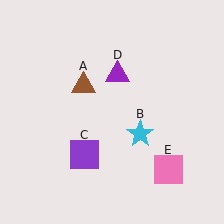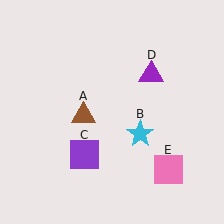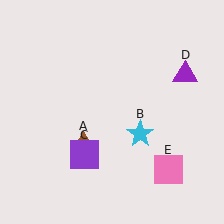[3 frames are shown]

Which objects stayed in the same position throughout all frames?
Cyan star (object B) and purple square (object C) and pink square (object E) remained stationary.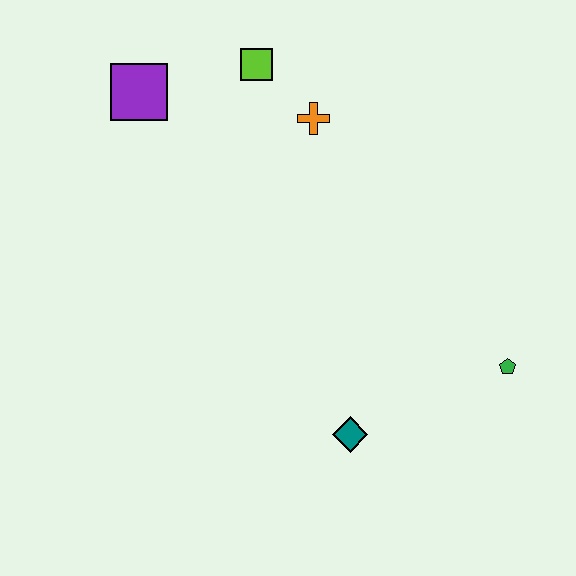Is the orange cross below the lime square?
Yes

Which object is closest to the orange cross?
The lime square is closest to the orange cross.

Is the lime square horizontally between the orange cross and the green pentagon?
No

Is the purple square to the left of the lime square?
Yes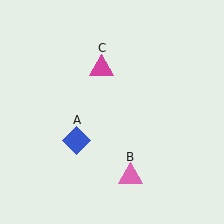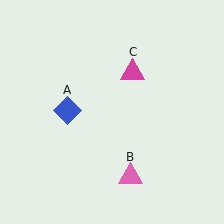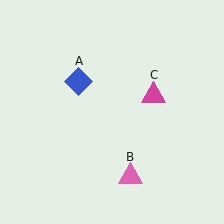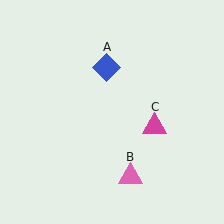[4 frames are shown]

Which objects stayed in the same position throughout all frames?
Pink triangle (object B) remained stationary.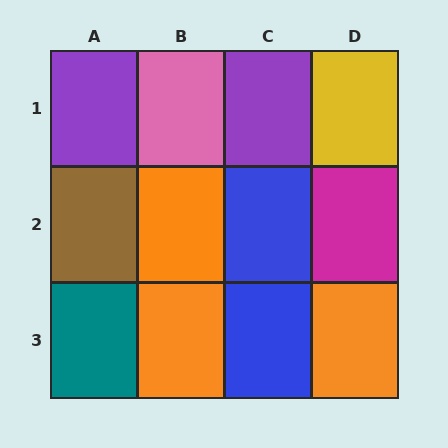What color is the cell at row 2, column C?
Blue.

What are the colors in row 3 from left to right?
Teal, orange, blue, orange.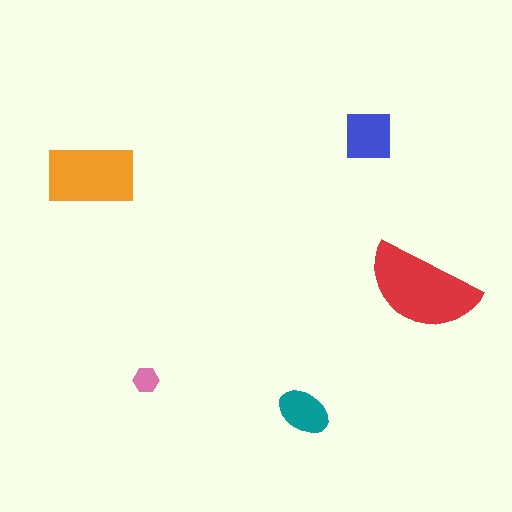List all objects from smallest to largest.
The pink hexagon, the teal ellipse, the blue square, the orange rectangle, the red semicircle.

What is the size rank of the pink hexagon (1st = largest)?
5th.